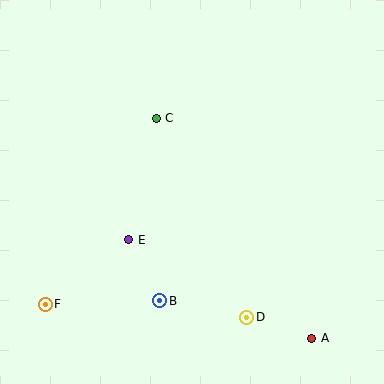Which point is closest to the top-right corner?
Point C is closest to the top-right corner.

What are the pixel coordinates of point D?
Point D is at (247, 317).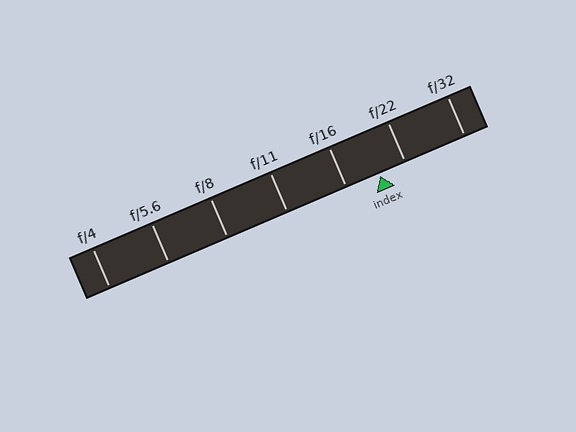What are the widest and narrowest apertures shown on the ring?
The widest aperture shown is f/4 and the narrowest is f/32.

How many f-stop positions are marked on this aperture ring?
There are 7 f-stop positions marked.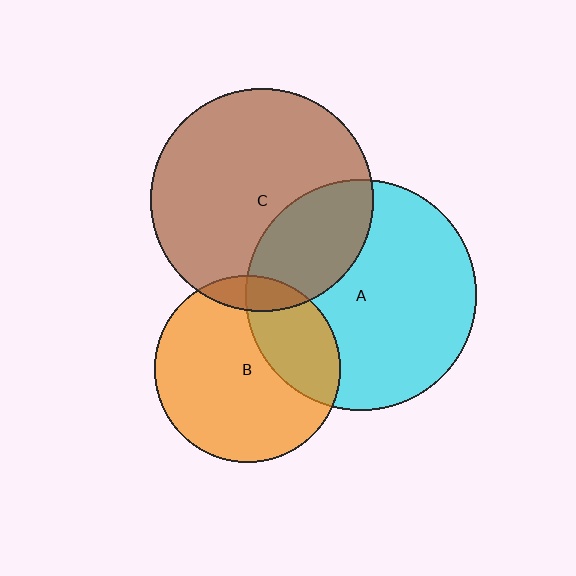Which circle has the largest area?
Circle A (cyan).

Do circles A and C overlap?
Yes.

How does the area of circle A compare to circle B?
Approximately 1.5 times.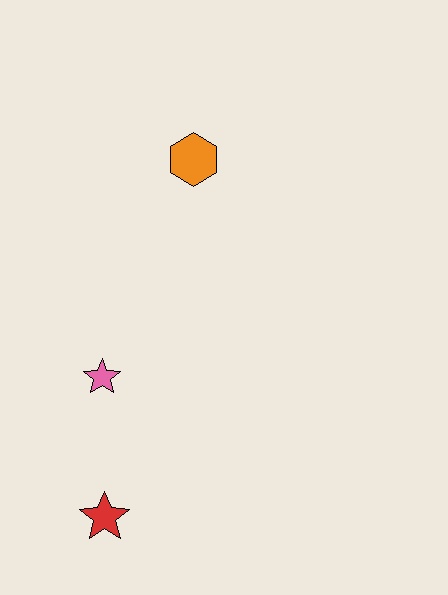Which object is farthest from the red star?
The orange hexagon is farthest from the red star.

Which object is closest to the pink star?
The red star is closest to the pink star.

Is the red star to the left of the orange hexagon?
Yes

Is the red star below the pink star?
Yes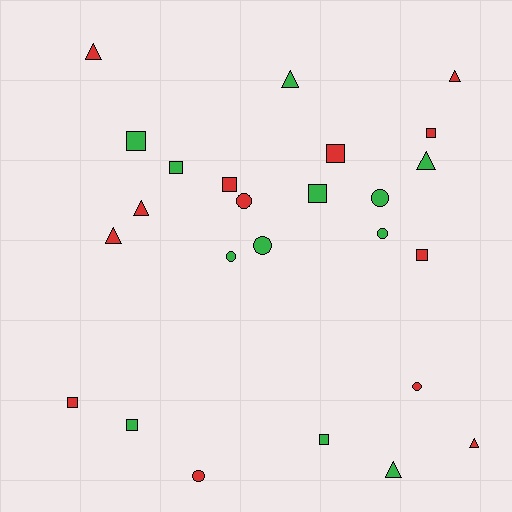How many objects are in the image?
There are 25 objects.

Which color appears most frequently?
Red, with 13 objects.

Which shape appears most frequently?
Square, with 10 objects.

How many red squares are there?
There are 5 red squares.